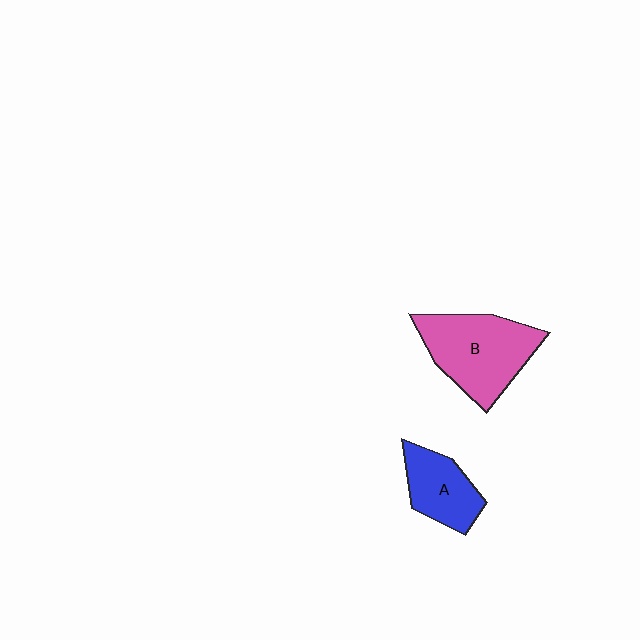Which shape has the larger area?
Shape B (pink).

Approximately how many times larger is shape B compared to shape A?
Approximately 1.7 times.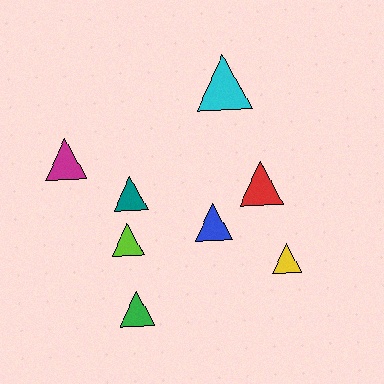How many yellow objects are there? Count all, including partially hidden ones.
There is 1 yellow object.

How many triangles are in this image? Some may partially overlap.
There are 8 triangles.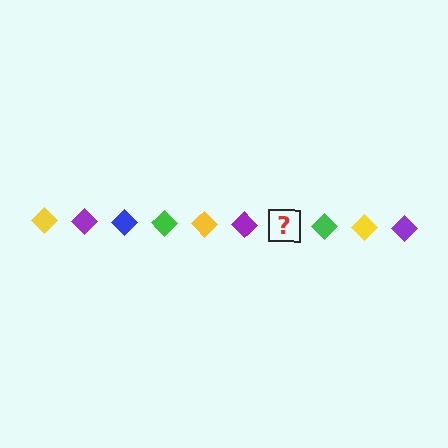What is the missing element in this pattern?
The missing element is a blue diamond.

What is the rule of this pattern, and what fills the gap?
The rule is that the pattern cycles through yellow, purple, blue, green diamonds. The gap should be filled with a blue diamond.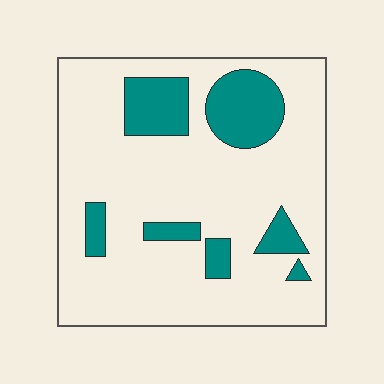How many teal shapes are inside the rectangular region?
7.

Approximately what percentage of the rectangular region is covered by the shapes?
Approximately 20%.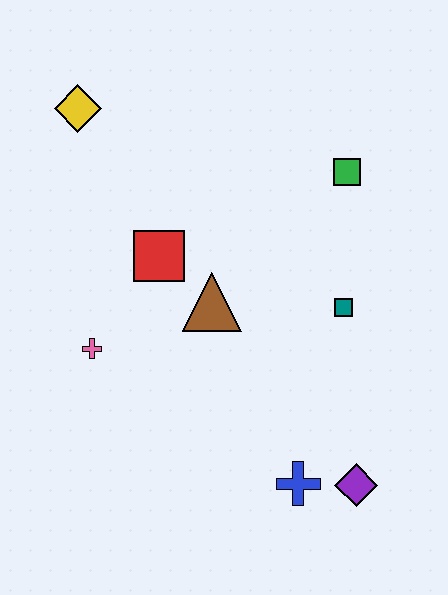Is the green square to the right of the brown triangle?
Yes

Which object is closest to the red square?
The brown triangle is closest to the red square.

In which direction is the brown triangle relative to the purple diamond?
The brown triangle is above the purple diamond.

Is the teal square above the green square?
No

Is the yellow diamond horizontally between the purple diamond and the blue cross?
No